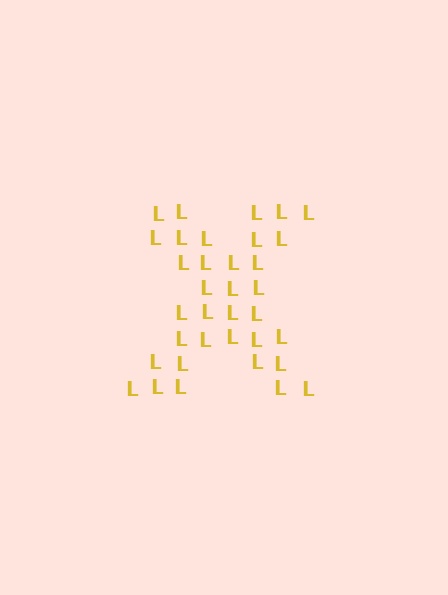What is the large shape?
The large shape is the letter X.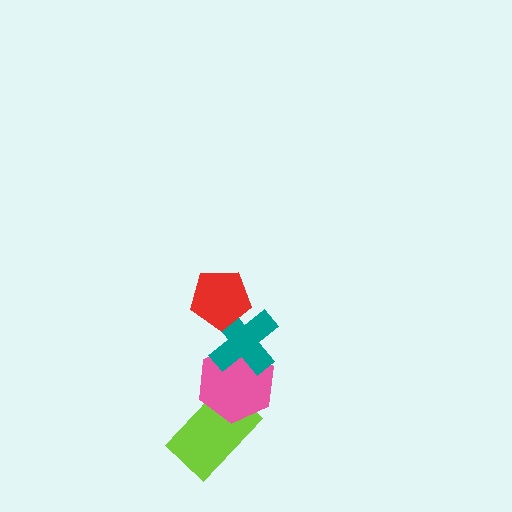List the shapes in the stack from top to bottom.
From top to bottom: the red pentagon, the teal cross, the pink hexagon, the lime rectangle.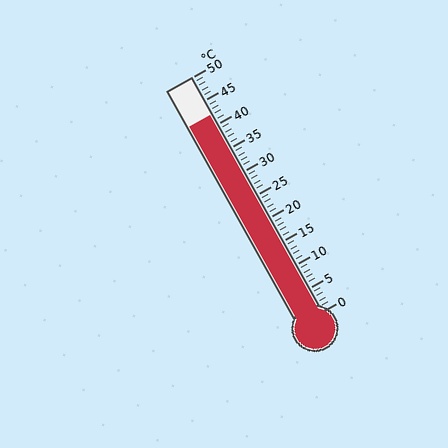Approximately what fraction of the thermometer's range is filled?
The thermometer is filled to approximately 85% of its range.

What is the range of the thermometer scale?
The thermometer scale ranges from 0°C to 50°C.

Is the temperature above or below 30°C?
The temperature is above 30°C.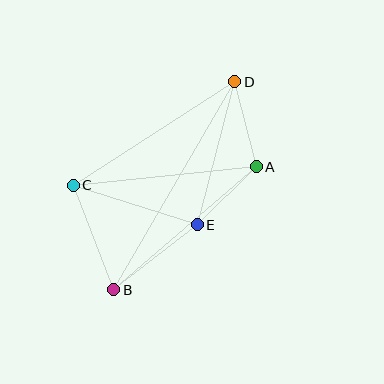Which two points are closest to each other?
Points A and E are closest to each other.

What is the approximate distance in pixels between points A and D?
The distance between A and D is approximately 88 pixels.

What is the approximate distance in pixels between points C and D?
The distance between C and D is approximately 192 pixels.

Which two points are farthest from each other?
Points B and D are farthest from each other.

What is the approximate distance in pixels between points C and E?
The distance between C and E is approximately 130 pixels.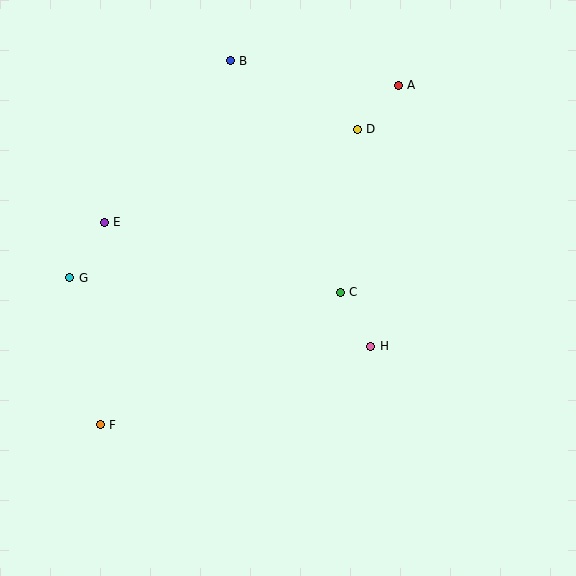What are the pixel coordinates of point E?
Point E is at (104, 222).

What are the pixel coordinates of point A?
Point A is at (398, 85).